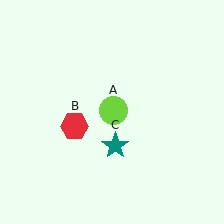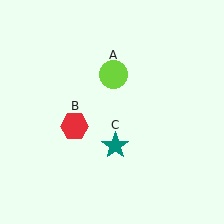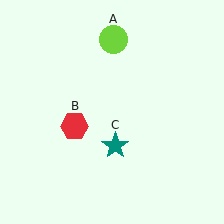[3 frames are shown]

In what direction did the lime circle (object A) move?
The lime circle (object A) moved up.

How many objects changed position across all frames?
1 object changed position: lime circle (object A).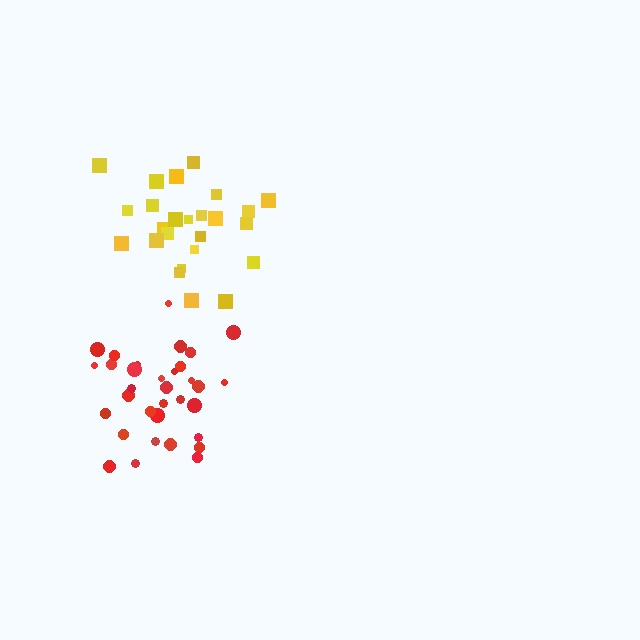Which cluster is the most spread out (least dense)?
Yellow.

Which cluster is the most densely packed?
Red.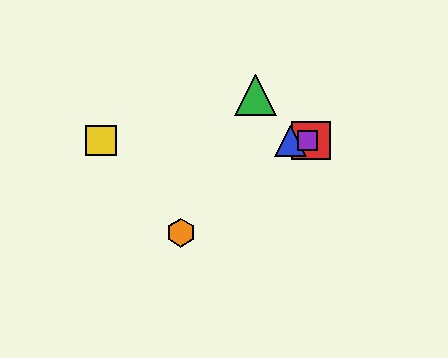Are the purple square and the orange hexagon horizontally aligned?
No, the purple square is at y≈141 and the orange hexagon is at y≈233.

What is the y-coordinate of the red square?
The red square is at y≈141.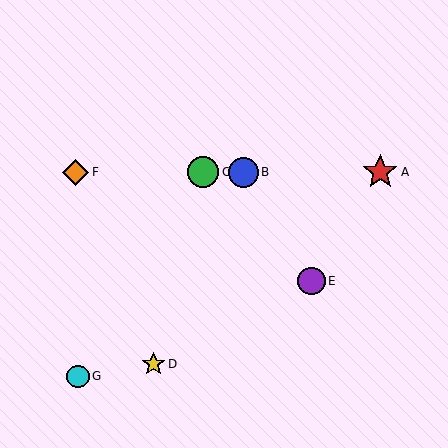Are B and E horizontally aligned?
No, B is at y≈172 and E is at y≈281.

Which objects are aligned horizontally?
Objects A, B, C, F are aligned horizontally.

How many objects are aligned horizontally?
4 objects (A, B, C, F) are aligned horizontally.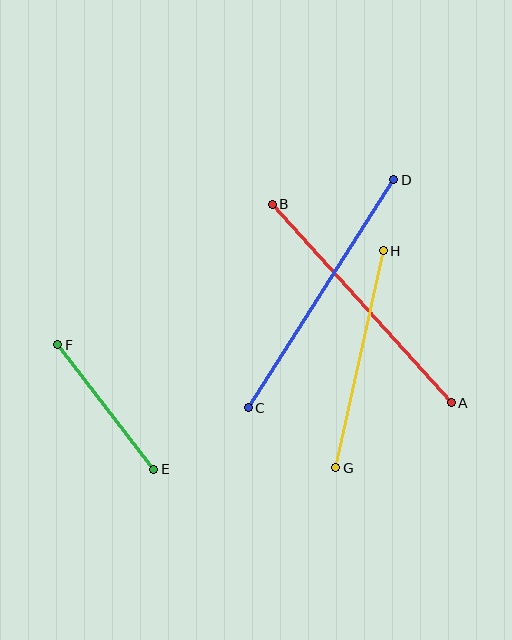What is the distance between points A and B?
The distance is approximately 267 pixels.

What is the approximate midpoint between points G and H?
The midpoint is at approximately (360, 359) pixels.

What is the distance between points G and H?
The distance is approximately 222 pixels.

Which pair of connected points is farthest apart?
Points C and D are farthest apart.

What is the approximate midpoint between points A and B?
The midpoint is at approximately (362, 304) pixels.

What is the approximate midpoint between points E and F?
The midpoint is at approximately (106, 407) pixels.